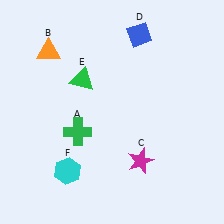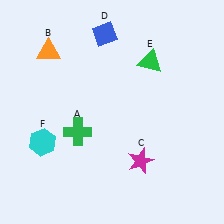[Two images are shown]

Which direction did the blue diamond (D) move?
The blue diamond (D) moved left.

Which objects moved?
The objects that moved are: the blue diamond (D), the green triangle (E), the cyan hexagon (F).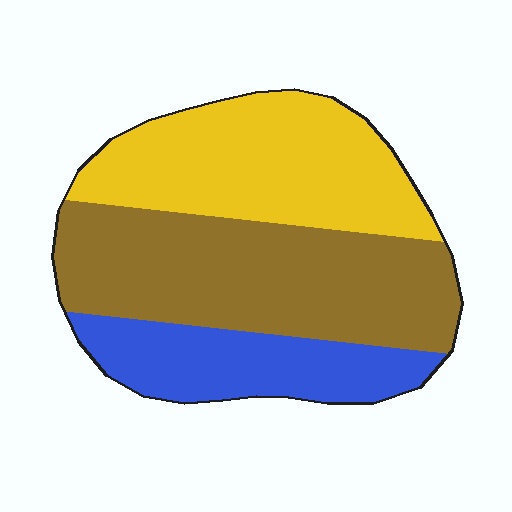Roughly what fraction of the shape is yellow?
Yellow takes up between a third and a half of the shape.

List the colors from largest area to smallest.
From largest to smallest: brown, yellow, blue.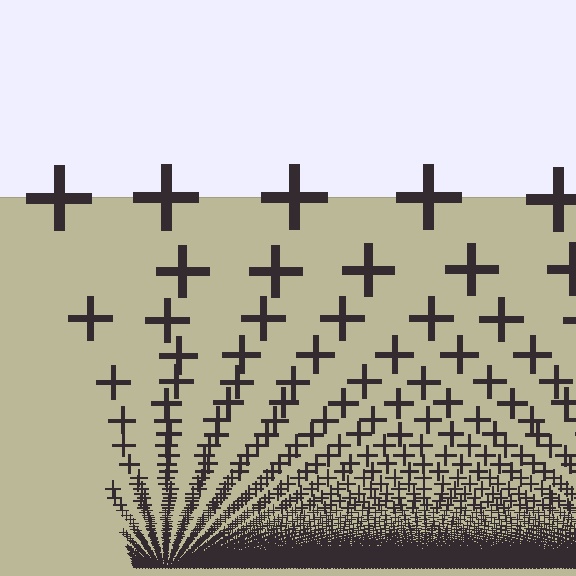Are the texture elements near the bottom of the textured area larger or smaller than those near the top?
Smaller. The gradient is inverted — elements near the bottom are smaller and denser.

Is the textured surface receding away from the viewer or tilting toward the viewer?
The surface appears to tilt toward the viewer. Texture elements get larger and sparser toward the top.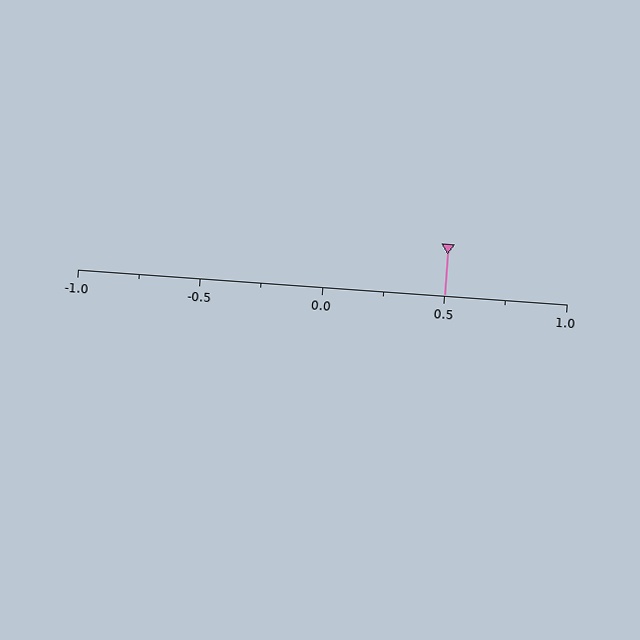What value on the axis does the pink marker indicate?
The marker indicates approximately 0.5.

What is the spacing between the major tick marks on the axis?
The major ticks are spaced 0.5 apart.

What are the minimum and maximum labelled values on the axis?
The axis runs from -1.0 to 1.0.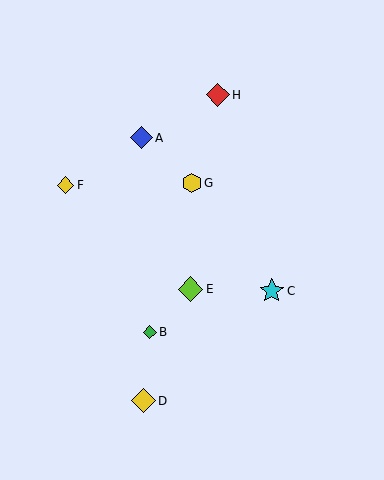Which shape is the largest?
The lime diamond (labeled E) is the largest.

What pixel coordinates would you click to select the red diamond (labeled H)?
Click at (218, 95) to select the red diamond H.